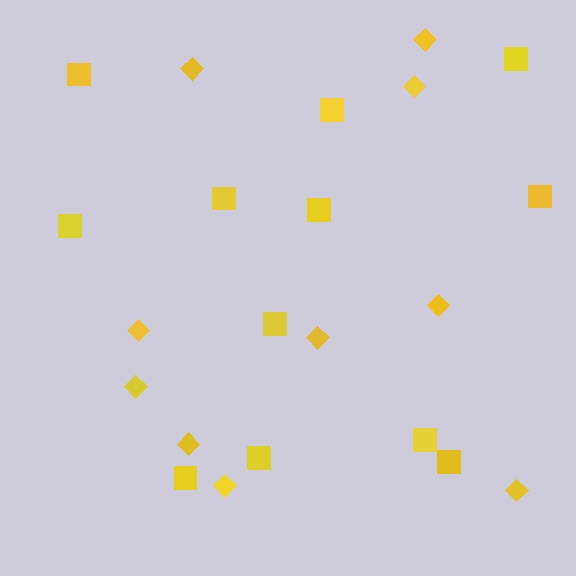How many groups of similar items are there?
There are 2 groups: one group of diamonds (10) and one group of squares (12).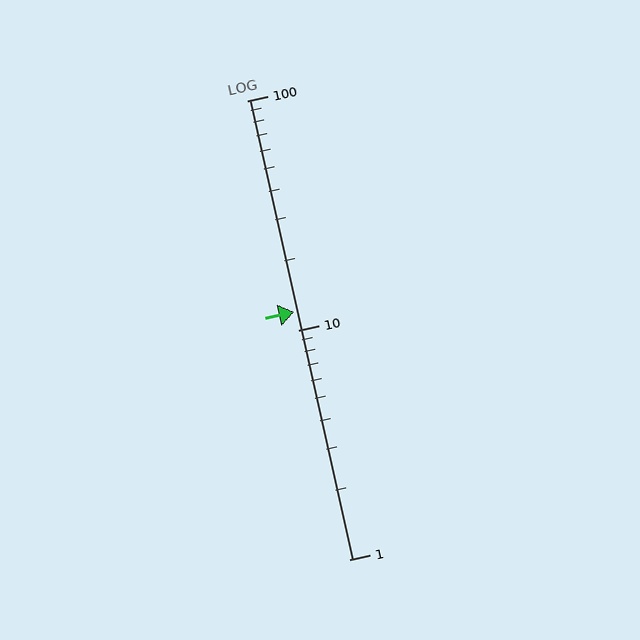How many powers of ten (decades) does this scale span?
The scale spans 2 decades, from 1 to 100.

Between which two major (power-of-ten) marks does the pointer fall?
The pointer is between 10 and 100.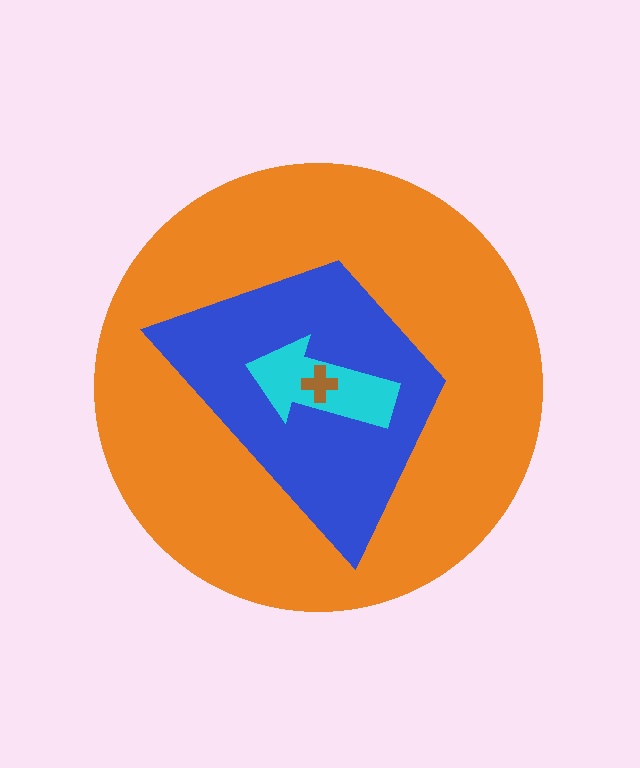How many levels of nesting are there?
4.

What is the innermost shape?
The brown cross.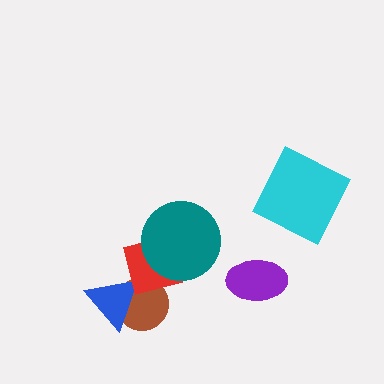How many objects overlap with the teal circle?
1 object overlaps with the teal circle.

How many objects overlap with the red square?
3 objects overlap with the red square.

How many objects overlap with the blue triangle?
2 objects overlap with the blue triangle.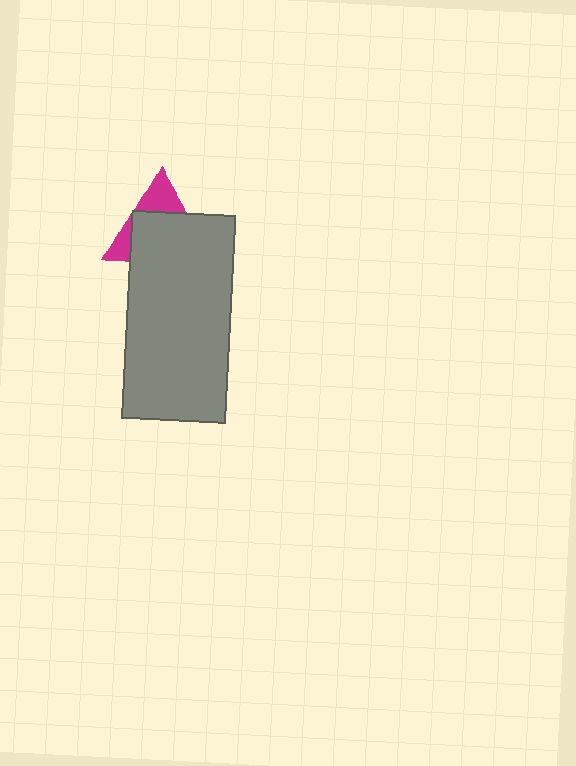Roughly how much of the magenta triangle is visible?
A small part of it is visible (roughly 34%).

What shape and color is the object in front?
The object in front is a gray rectangle.